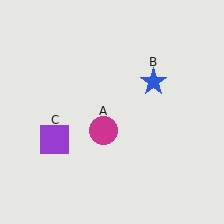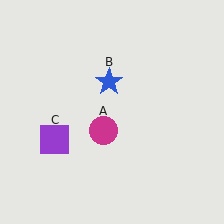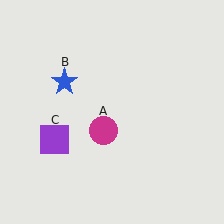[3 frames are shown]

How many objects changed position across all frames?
1 object changed position: blue star (object B).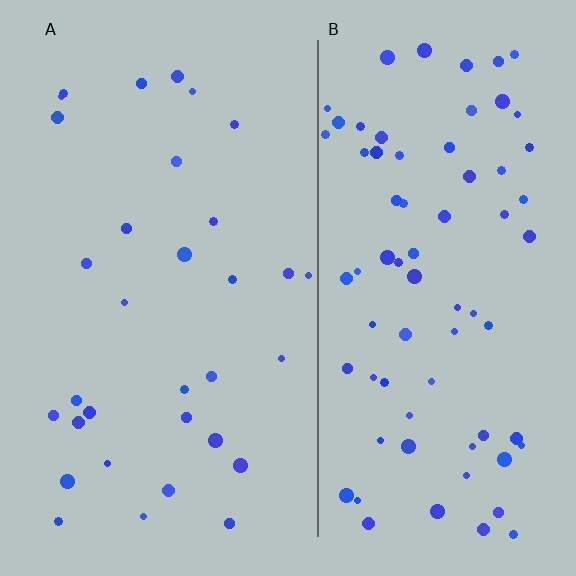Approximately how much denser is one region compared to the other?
Approximately 2.3× — region B over region A.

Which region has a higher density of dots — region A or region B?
B (the right).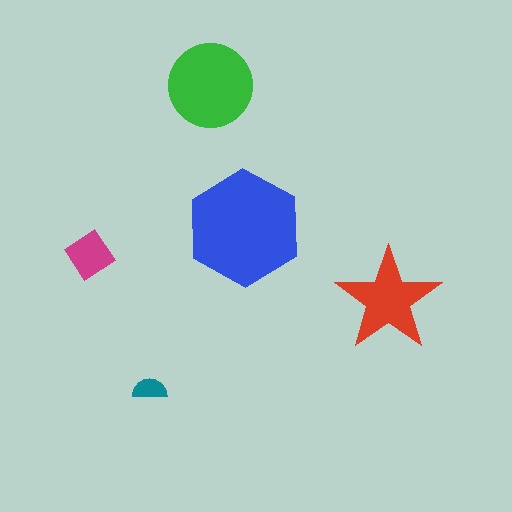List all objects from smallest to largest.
The teal semicircle, the magenta diamond, the red star, the green circle, the blue hexagon.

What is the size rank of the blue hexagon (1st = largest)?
1st.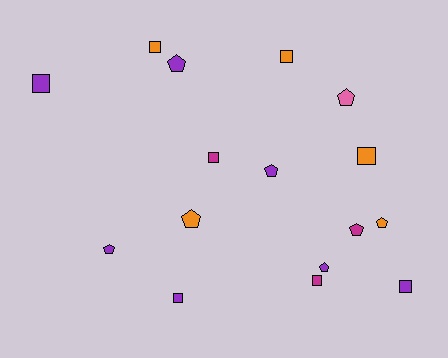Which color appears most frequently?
Purple, with 7 objects.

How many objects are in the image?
There are 16 objects.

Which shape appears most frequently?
Pentagon, with 8 objects.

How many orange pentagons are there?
There are 2 orange pentagons.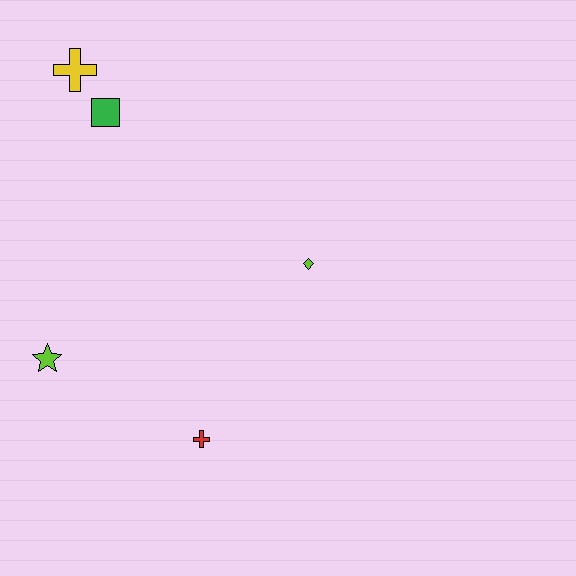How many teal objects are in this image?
There are no teal objects.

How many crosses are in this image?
There are 2 crosses.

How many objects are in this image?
There are 5 objects.